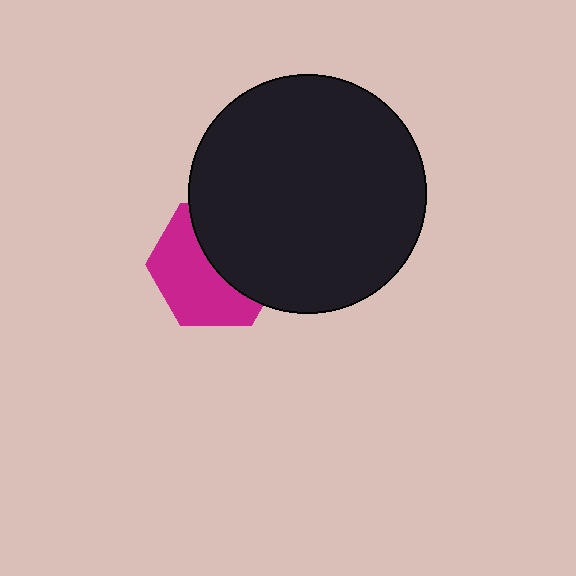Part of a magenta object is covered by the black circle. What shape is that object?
It is a hexagon.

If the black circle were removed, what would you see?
You would see the complete magenta hexagon.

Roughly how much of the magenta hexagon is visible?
About half of it is visible (roughly 52%).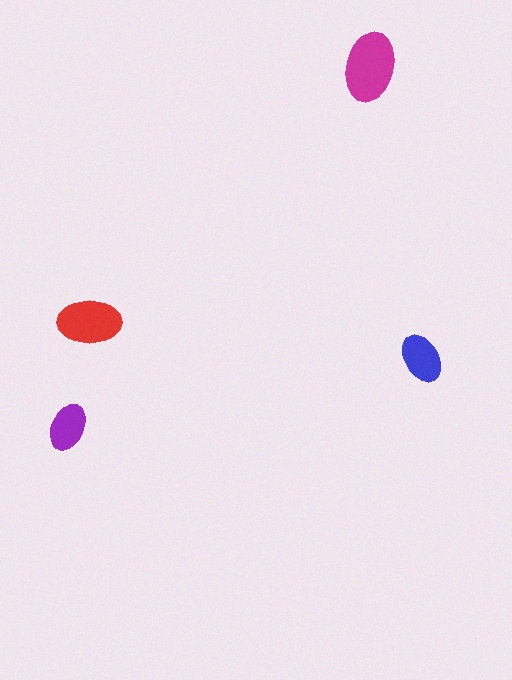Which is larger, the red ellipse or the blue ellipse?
The red one.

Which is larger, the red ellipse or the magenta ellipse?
The magenta one.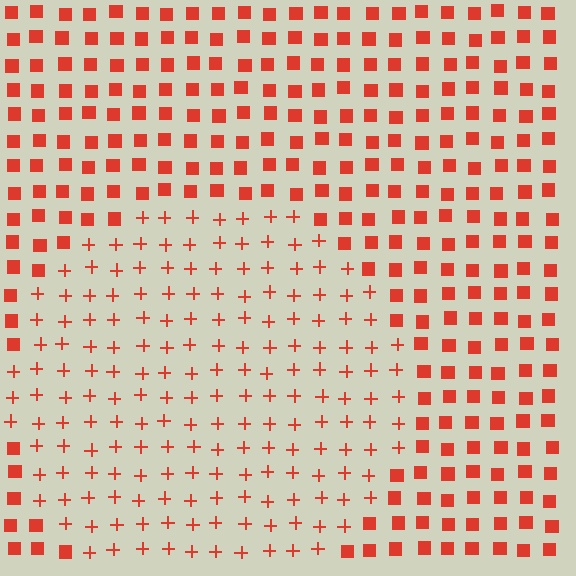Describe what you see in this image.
The image is filled with small red elements arranged in a uniform grid. A circle-shaped region contains plus signs, while the surrounding area contains squares. The boundary is defined purely by the change in element shape.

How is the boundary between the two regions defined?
The boundary is defined by a change in element shape: plus signs inside vs. squares outside. All elements share the same color and spacing.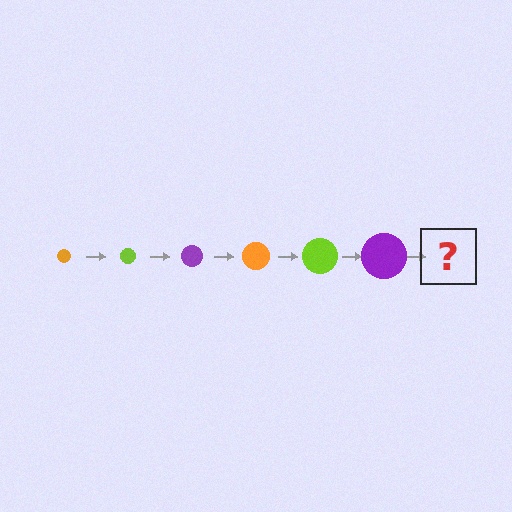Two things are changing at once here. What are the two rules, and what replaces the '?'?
The two rules are that the circle grows larger each step and the color cycles through orange, lime, and purple. The '?' should be an orange circle, larger than the previous one.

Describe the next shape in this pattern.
It should be an orange circle, larger than the previous one.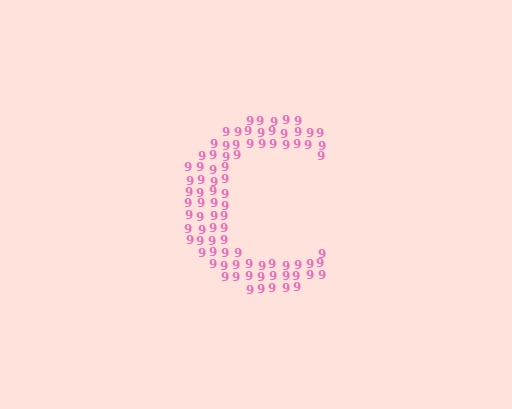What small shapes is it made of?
It is made of small digit 9's.